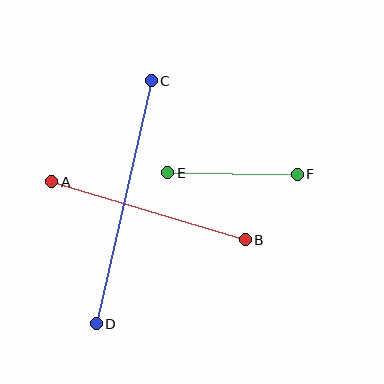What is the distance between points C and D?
The distance is approximately 249 pixels.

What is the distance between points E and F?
The distance is approximately 129 pixels.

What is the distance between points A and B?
The distance is approximately 202 pixels.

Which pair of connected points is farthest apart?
Points C and D are farthest apart.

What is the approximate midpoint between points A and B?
The midpoint is at approximately (148, 211) pixels.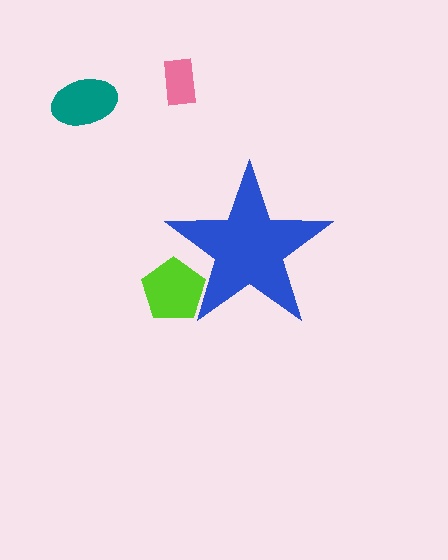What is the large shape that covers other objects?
A blue star.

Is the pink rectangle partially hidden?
No, the pink rectangle is fully visible.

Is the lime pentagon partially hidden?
Yes, the lime pentagon is partially hidden behind the blue star.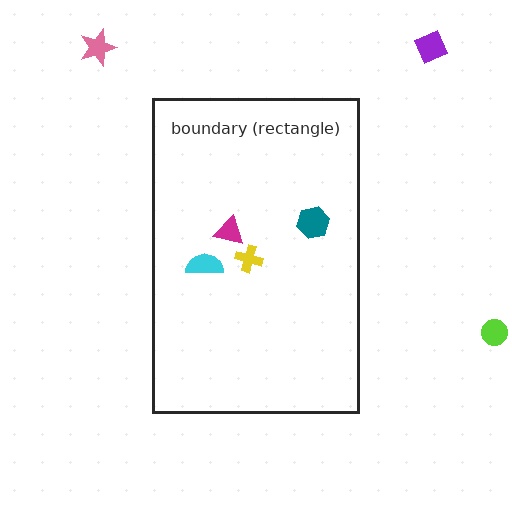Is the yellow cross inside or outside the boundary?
Inside.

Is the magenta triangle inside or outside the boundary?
Inside.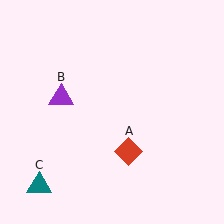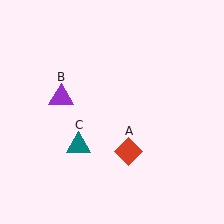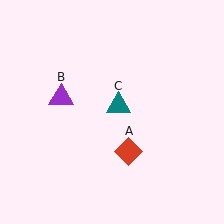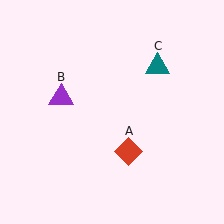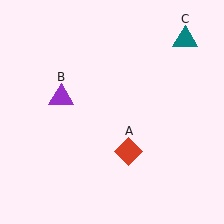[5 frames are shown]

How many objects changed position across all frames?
1 object changed position: teal triangle (object C).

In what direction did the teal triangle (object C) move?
The teal triangle (object C) moved up and to the right.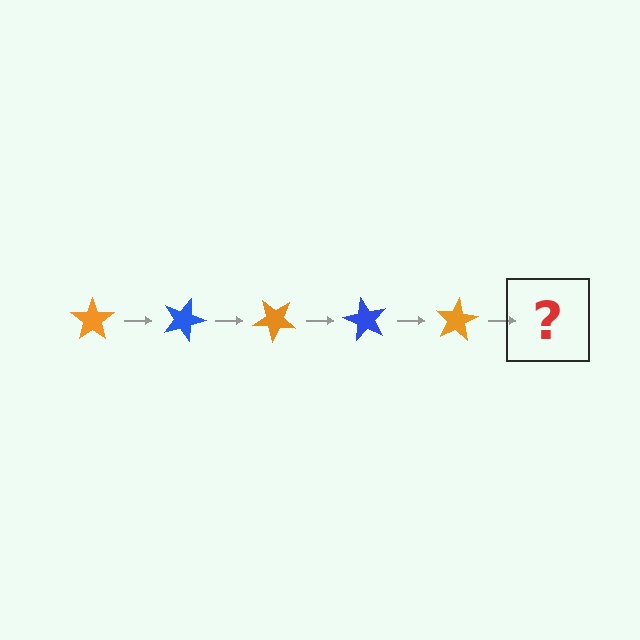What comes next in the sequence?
The next element should be a blue star, rotated 100 degrees from the start.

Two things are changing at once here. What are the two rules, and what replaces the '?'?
The two rules are that it rotates 20 degrees each step and the color cycles through orange and blue. The '?' should be a blue star, rotated 100 degrees from the start.